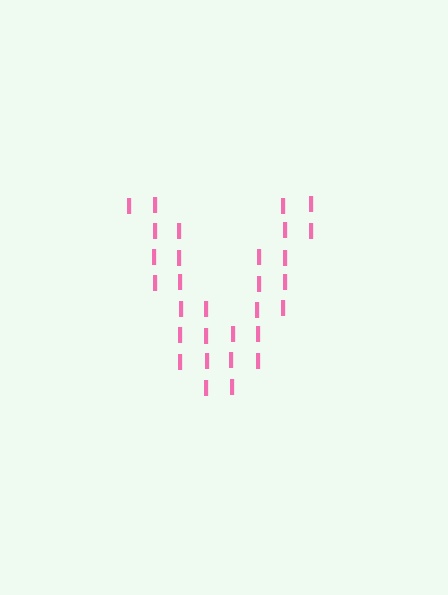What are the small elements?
The small elements are letter I's.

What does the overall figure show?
The overall figure shows the letter V.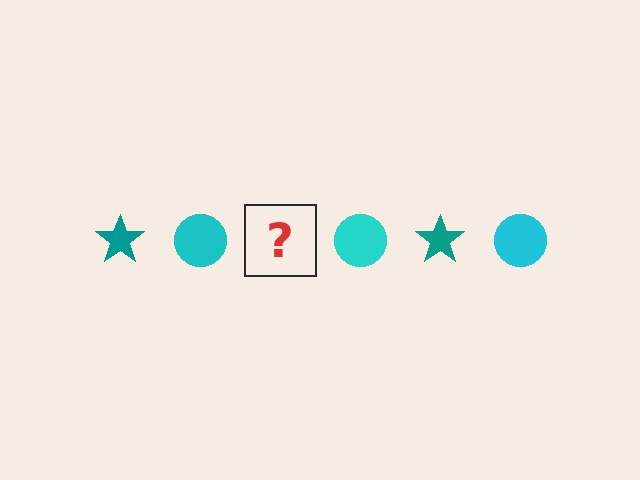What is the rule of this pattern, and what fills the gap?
The rule is that the pattern alternates between teal star and cyan circle. The gap should be filled with a teal star.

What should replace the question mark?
The question mark should be replaced with a teal star.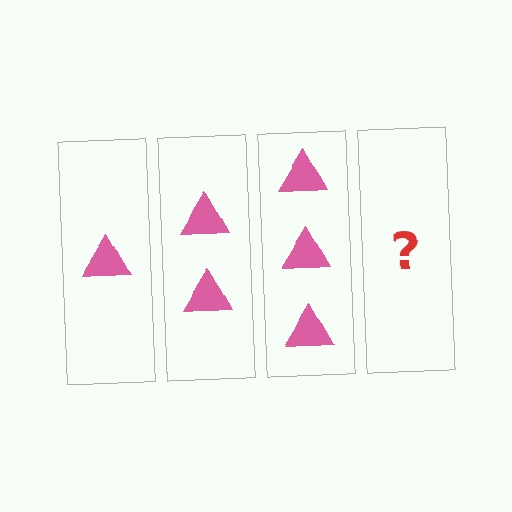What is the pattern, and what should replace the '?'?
The pattern is that each step adds one more triangle. The '?' should be 4 triangles.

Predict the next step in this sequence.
The next step is 4 triangles.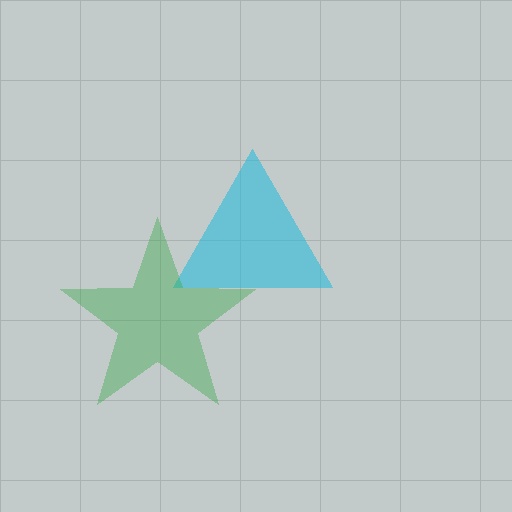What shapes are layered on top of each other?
The layered shapes are: a cyan triangle, a green star.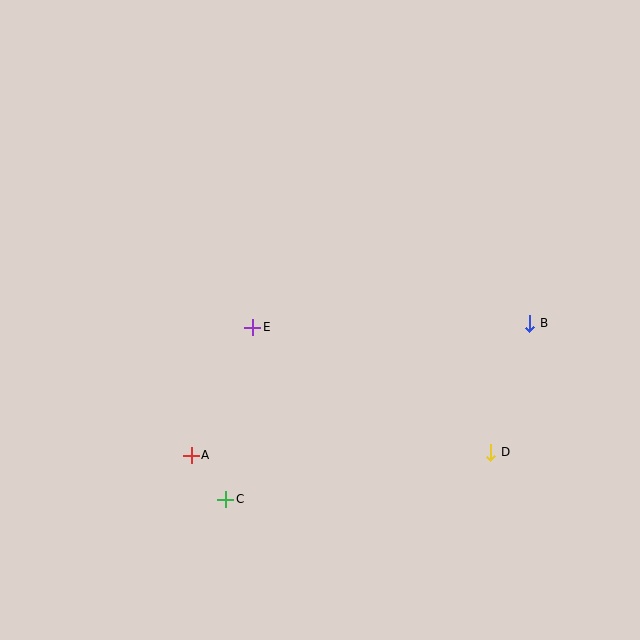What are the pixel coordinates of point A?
Point A is at (191, 455).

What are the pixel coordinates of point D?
Point D is at (491, 452).